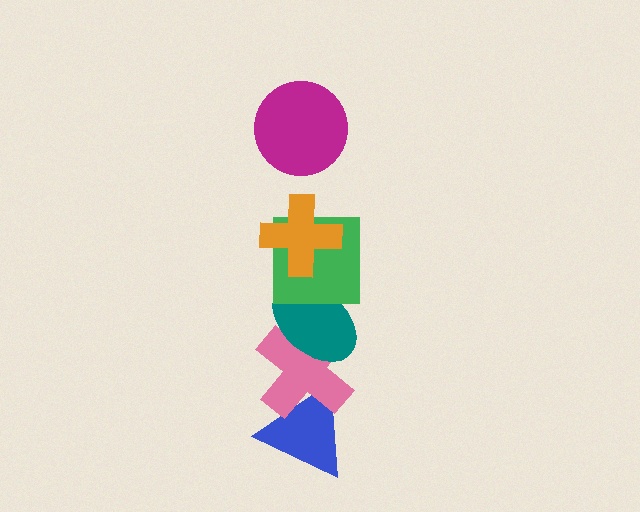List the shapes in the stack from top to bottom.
From top to bottom: the magenta circle, the orange cross, the green square, the teal ellipse, the pink cross, the blue triangle.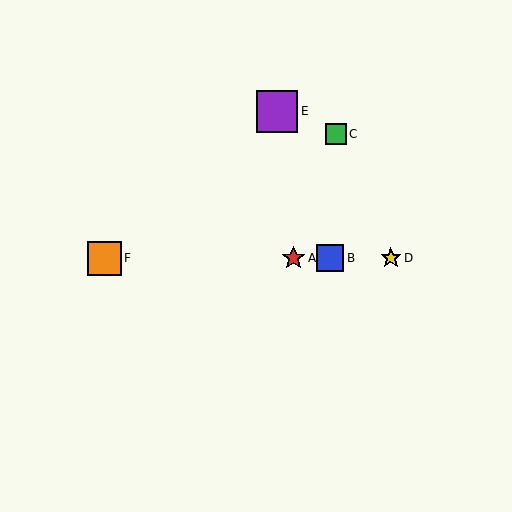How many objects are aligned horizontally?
4 objects (A, B, D, F) are aligned horizontally.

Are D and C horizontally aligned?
No, D is at y≈258 and C is at y≈134.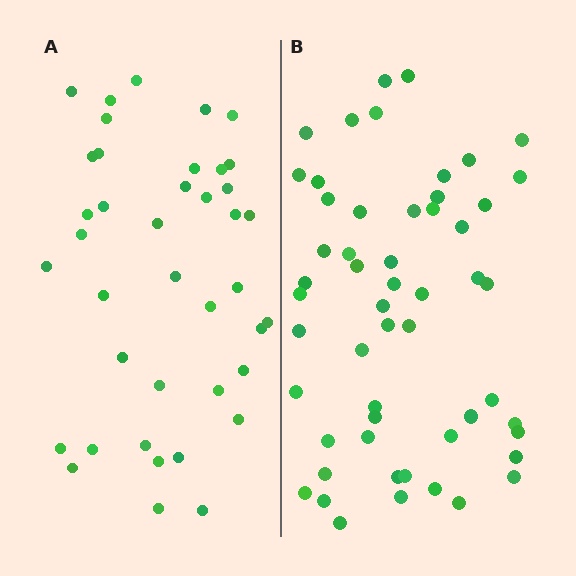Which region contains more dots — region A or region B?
Region B (the right region) has more dots.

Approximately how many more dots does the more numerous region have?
Region B has approximately 15 more dots than region A.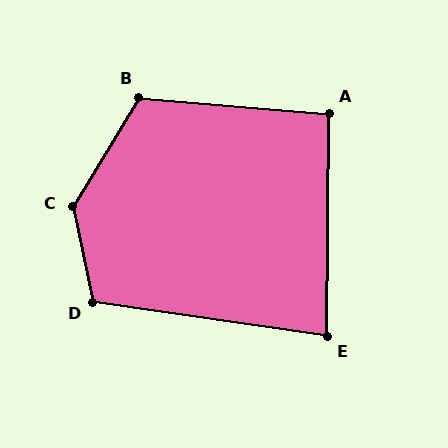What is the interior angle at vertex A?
Approximately 94 degrees (approximately right).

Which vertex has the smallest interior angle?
E, at approximately 82 degrees.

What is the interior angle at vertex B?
Approximately 116 degrees (obtuse).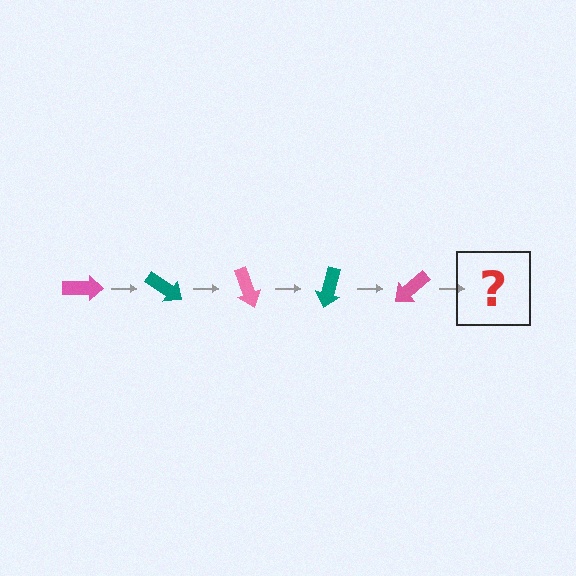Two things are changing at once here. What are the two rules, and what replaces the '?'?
The two rules are that it rotates 35 degrees each step and the color cycles through pink and teal. The '?' should be a teal arrow, rotated 175 degrees from the start.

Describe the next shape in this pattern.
It should be a teal arrow, rotated 175 degrees from the start.